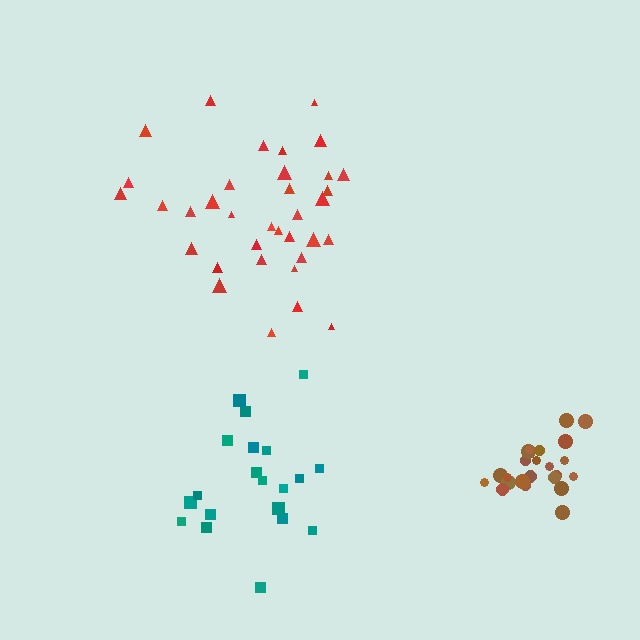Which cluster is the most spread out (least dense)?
Red.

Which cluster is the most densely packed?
Brown.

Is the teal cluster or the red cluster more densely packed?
Teal.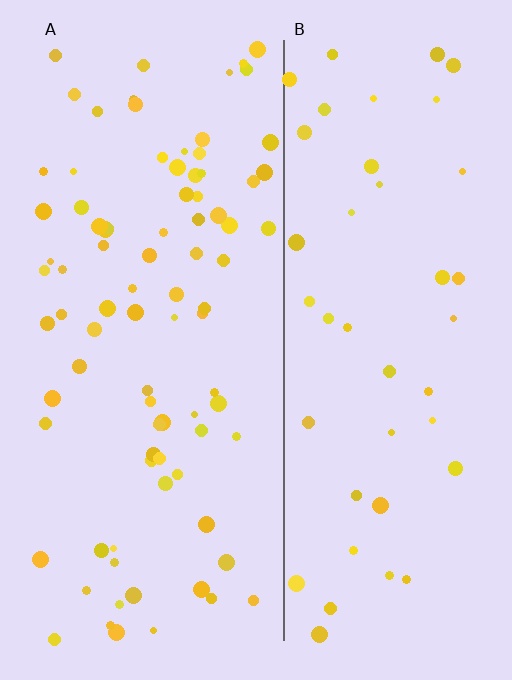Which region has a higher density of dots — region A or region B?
A (the left).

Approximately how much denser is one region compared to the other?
Approximately 2.0× — region A over region B.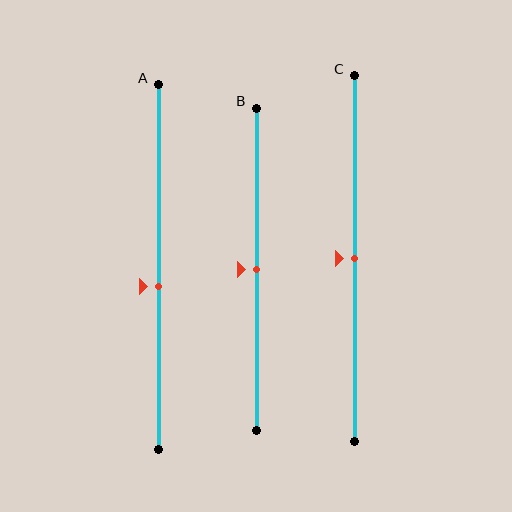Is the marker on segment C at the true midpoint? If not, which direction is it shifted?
Yes, the marker on segment C is at the true midpoint.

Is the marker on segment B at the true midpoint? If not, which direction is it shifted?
Yes, the marker on segment B is at the true midpoint.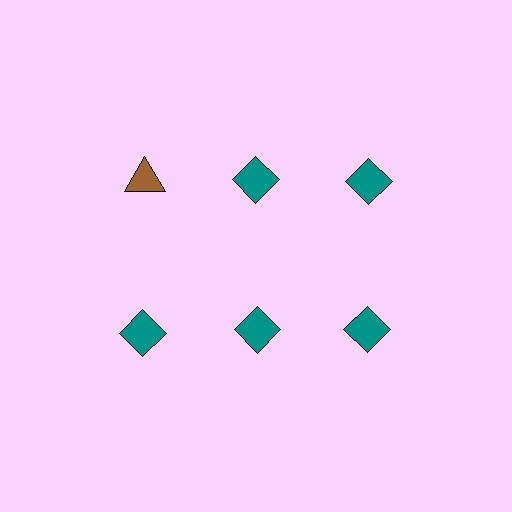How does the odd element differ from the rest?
It differs in both color (brown instead of teal) and shape (triangle instead of diamond).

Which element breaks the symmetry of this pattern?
The brown triangle in the top row, leftmost column breaks the symmetry. All other shapes are teal diamonds.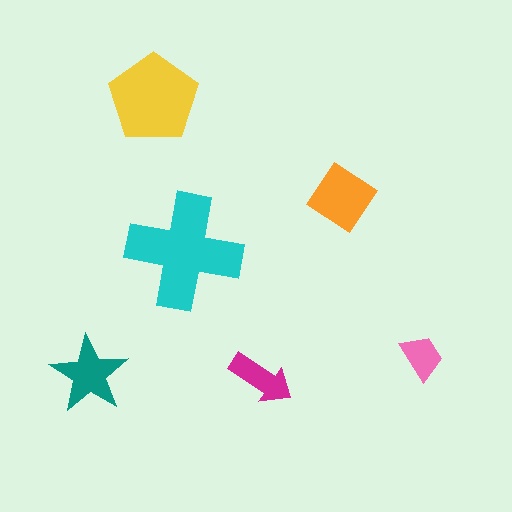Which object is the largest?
The cyan cross.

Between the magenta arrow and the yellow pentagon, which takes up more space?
The yellow pentagon.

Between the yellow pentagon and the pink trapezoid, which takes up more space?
The yellow pentagon.